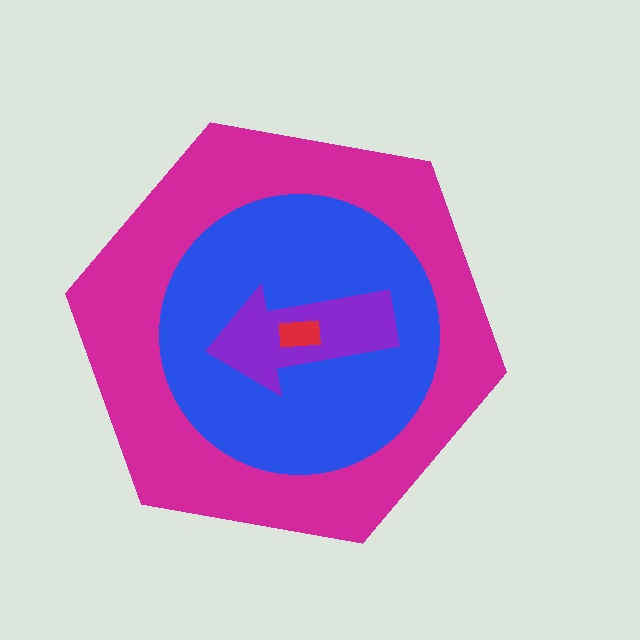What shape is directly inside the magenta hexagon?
The blue circle.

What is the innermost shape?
The red rectangle.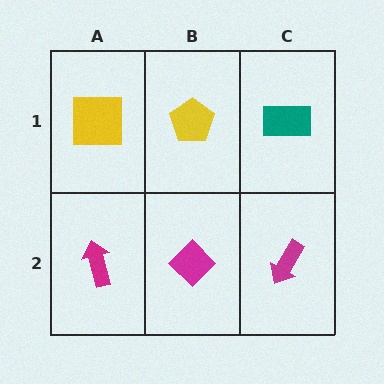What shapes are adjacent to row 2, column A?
A yellow square (row 1, column A), a magenta diamond (row 2, column B).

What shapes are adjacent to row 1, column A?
A magenta arrow (row 2, column A), a yellow pentagon (row 1, column B).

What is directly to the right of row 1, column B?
A teal rectangle.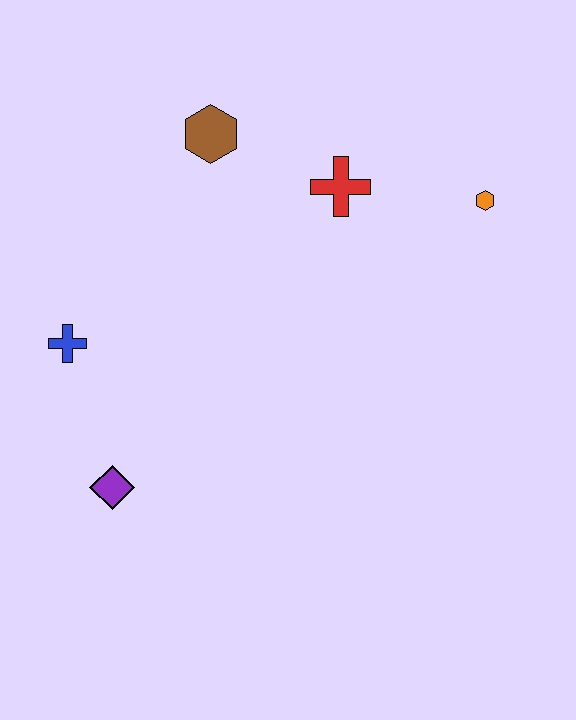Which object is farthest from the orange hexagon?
The purple diamond is farthest from the orange hexagon.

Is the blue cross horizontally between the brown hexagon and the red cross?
No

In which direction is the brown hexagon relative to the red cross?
The brown hexagon is to the left of the red cross.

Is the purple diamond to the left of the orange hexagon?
Yes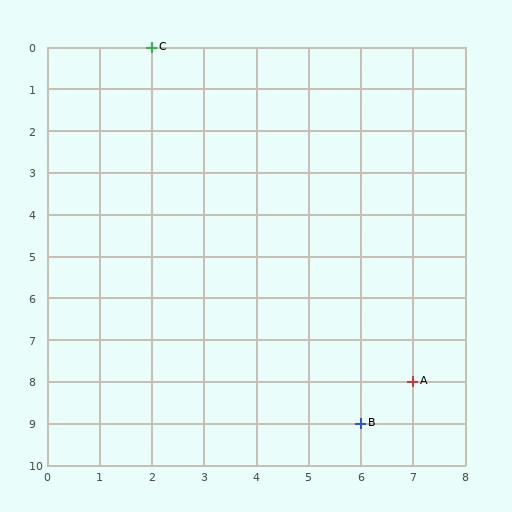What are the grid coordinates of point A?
Point A is at grid coordinates (7, 8).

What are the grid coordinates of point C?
Point C is at grid coordinates (2, 0).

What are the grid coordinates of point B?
Point B is at grid coordinates (6, 9).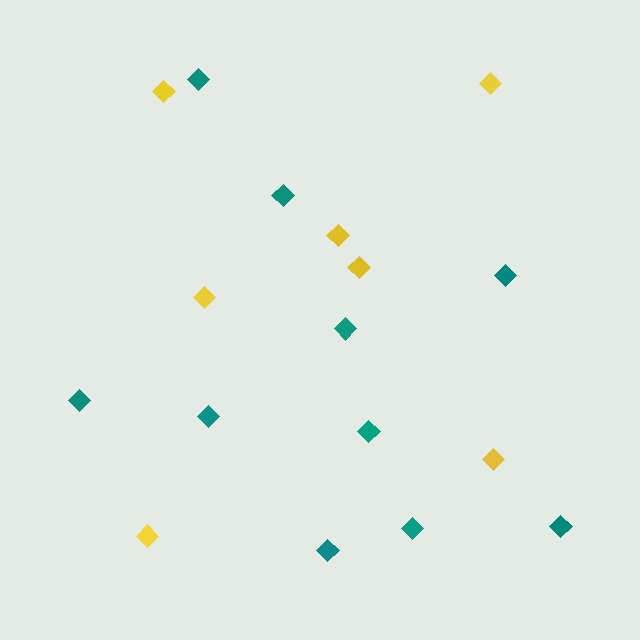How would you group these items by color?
There are 2 groups: one group of yellow diamonds (7) and one group of teal diamonds (10).